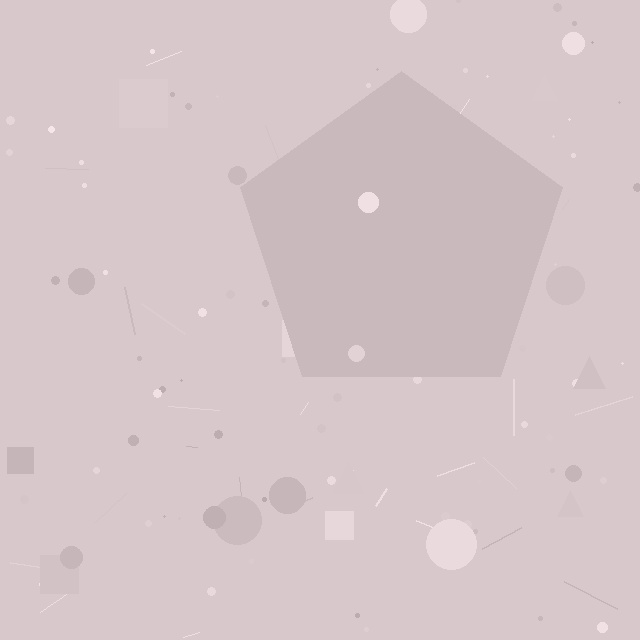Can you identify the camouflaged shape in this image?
The camouflaged shape is a pentagon.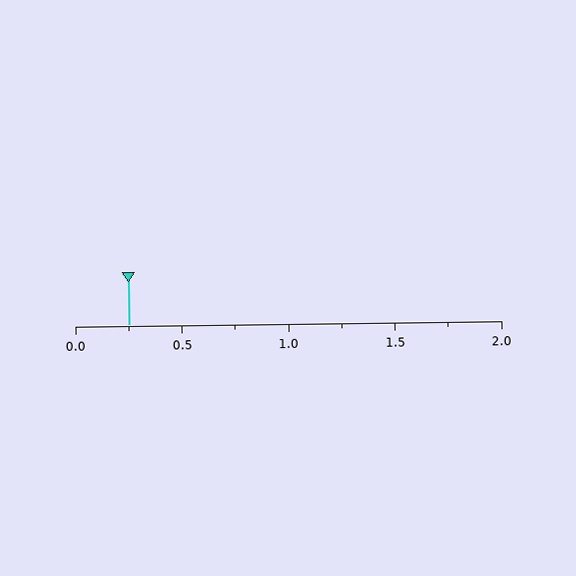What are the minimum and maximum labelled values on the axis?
The axis runs from 0.0 to 2.0.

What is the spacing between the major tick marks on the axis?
The major ticks are spaced 0.5 apart.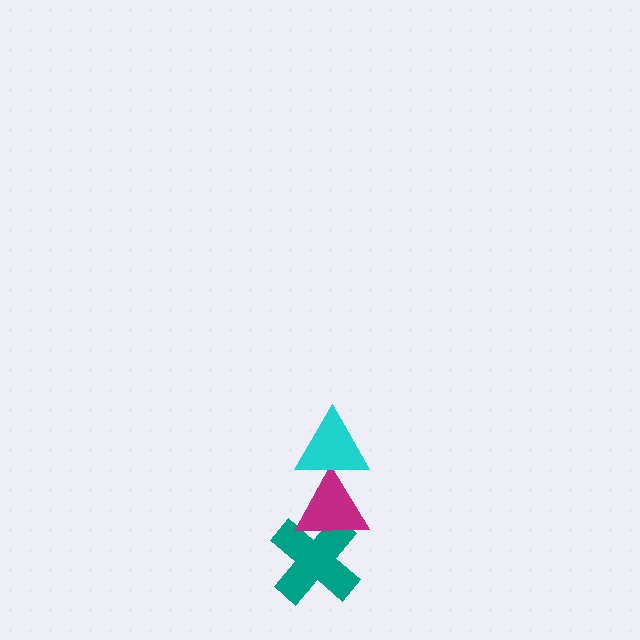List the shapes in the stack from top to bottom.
From top to bottom: the cyan triangle, the magenta triangle, the teal cross.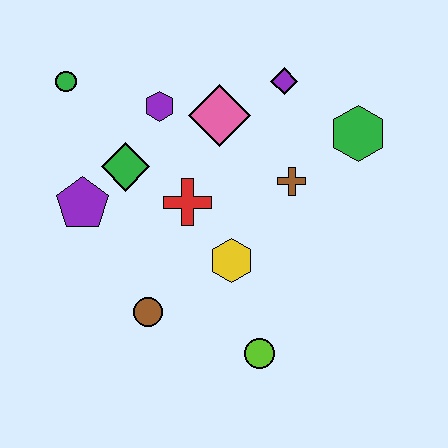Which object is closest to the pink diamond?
The purple hexagon is closest to the pink diamond.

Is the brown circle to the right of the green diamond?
Yes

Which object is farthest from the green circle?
The lime circle is farthest from the green circle.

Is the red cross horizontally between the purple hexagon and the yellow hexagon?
Yes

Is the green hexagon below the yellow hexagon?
No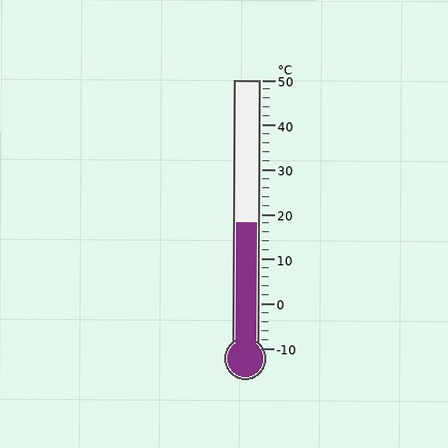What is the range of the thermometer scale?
The thermometer scale ranges from -10°C to 50°C.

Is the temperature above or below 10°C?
The temperature is above 10°C.